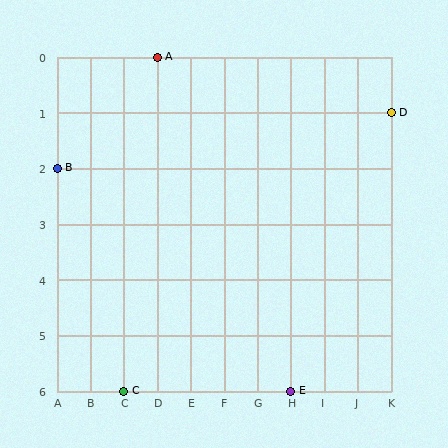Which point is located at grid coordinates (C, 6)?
Point C is at (C, 6).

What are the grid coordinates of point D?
Point D is at grid coordinates (K, 1).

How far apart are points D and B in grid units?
Points D and B are 10 columns and 1 row apart (about 10.0 grid units diagonally).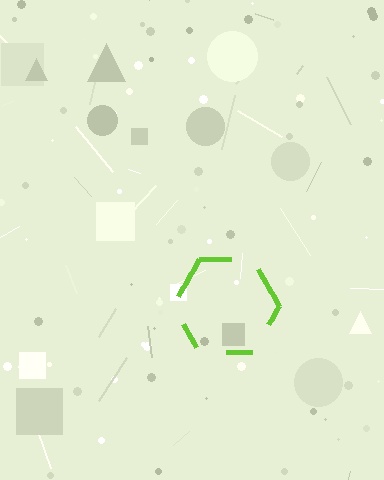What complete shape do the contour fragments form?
The contour fragments form a hexagon.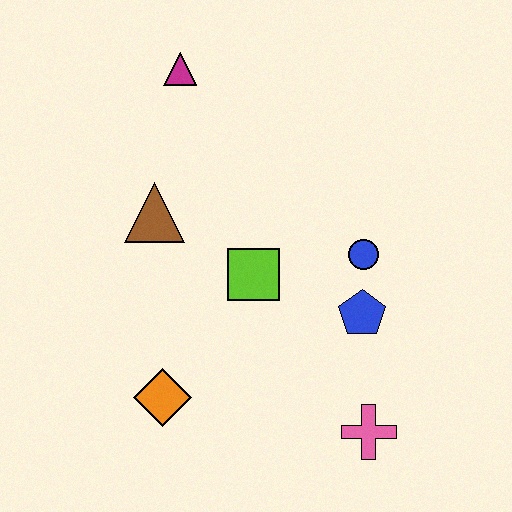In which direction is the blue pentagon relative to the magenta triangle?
The blue pentagon is below the magenta triangle.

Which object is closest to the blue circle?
The blue pentagon is closest to the blue circle.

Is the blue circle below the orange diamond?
No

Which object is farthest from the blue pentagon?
The magenta triangle is farthest from the blue pentagon.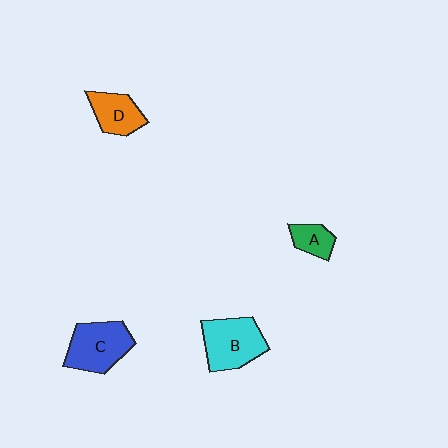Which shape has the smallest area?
Shape A (green).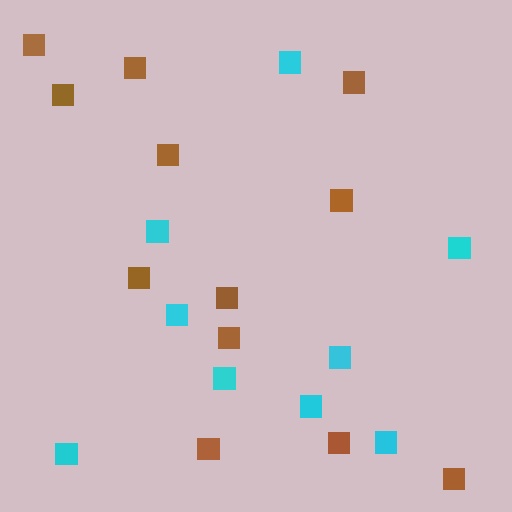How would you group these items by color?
There are 2 groups: one group of brown squares (12) and one group of cyan squares (9).